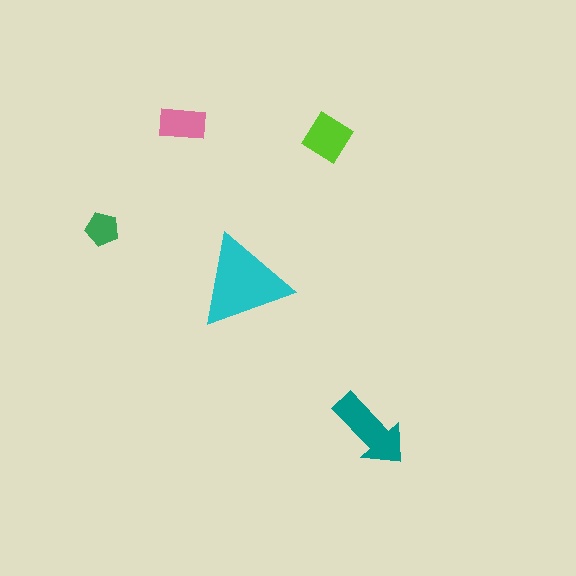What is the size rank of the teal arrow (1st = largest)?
2nd.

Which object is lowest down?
The teal arrow is bottommost.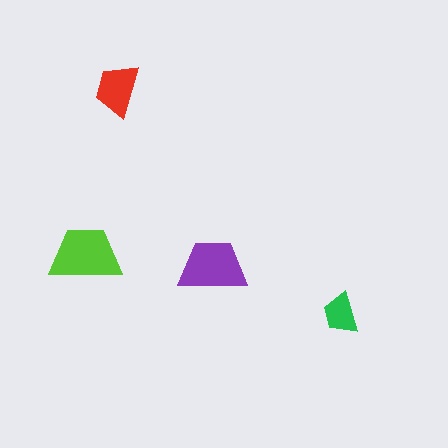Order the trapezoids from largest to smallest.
the lime one, the purple one, the red one, the green one.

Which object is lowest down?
The green trapezoid is bottommost.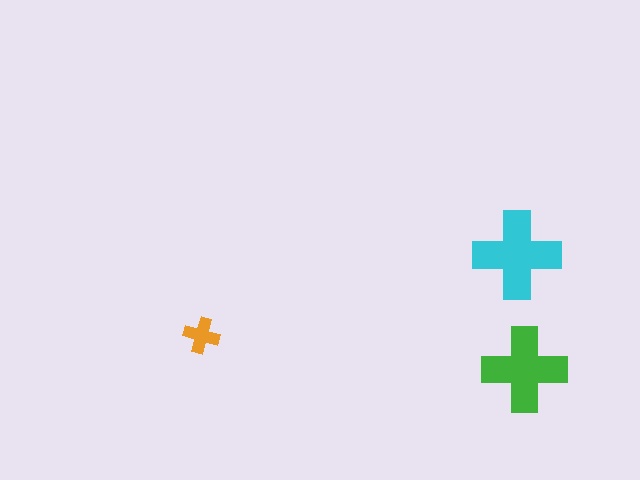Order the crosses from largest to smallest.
the cyan one, the green one, the orange one.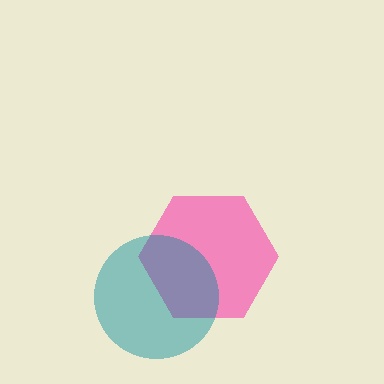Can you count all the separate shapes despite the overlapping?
Yes, there are 2 separate shapes.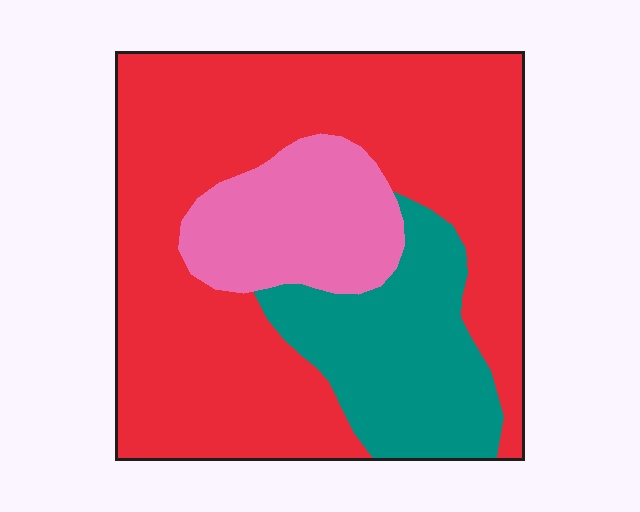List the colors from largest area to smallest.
From largest to smallest: red, teal, pink.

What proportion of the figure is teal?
Teal takes up about one fifth (1/5) of the figure.